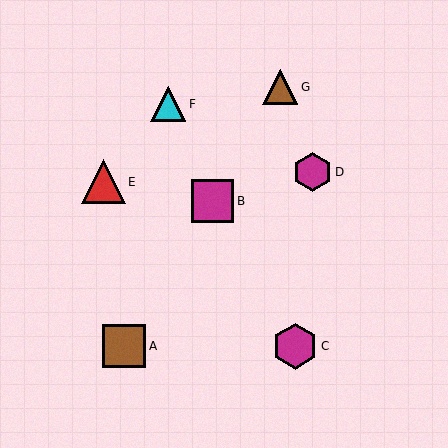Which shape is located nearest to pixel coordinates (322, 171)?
The magenta hexagon (labeled D) at (312, 172) is nearest to that location.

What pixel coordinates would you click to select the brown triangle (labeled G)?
Click at (280, 87) to select the brown triangle G.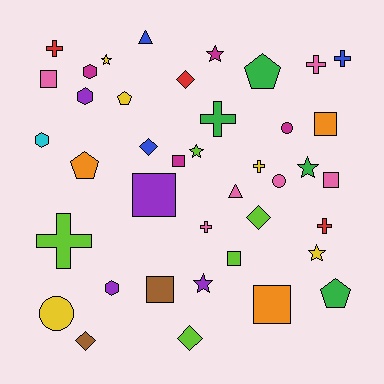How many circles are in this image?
There are 3 circles.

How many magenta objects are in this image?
There are 4 magenta objects.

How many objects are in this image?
There are 40 objects.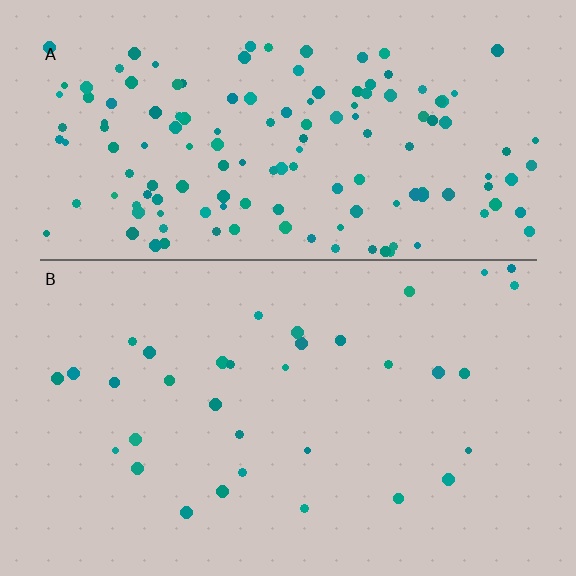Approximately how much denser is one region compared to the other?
Approximately 4.4× — region A over region B.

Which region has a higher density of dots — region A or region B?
A (the top).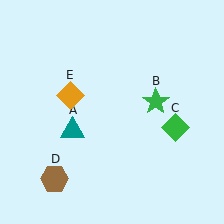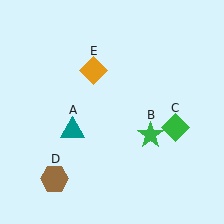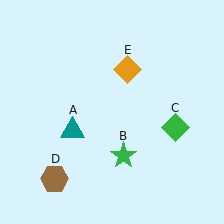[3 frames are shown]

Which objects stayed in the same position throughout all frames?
Teal triangle (object A) and green diamond (object C) and brown hexagon (object D) remained stationary.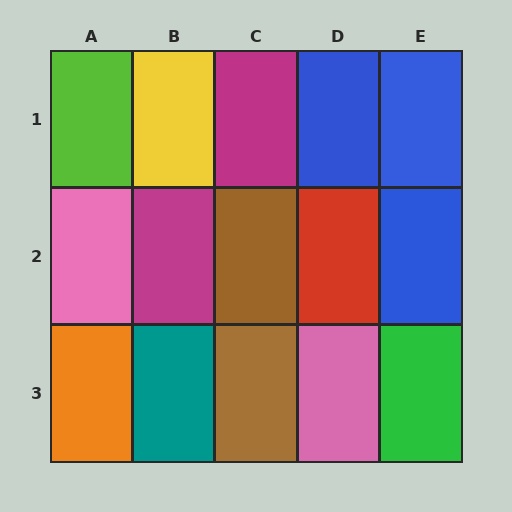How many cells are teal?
1 cell is teal.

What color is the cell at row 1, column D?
Blue.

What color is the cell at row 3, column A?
Orange.